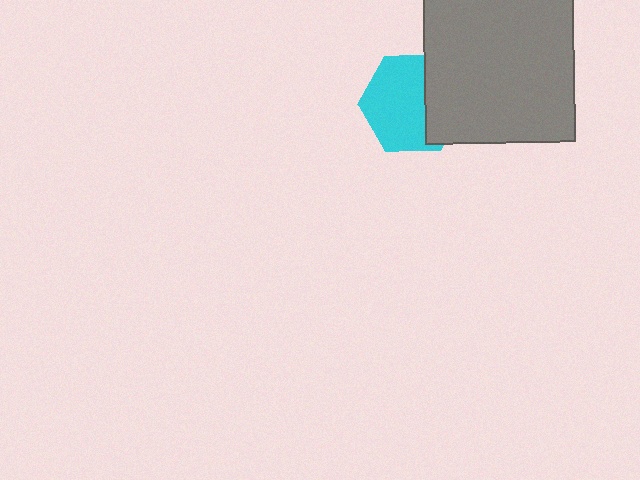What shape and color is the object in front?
The object in front is a gray square.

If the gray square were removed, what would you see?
You would see the complete cyan hexagon.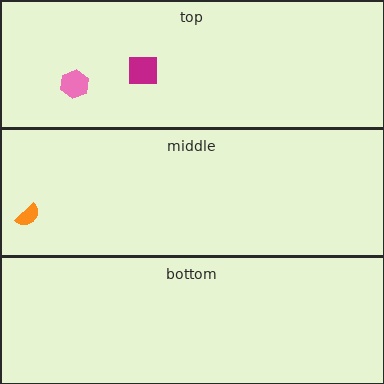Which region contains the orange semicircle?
The middle region.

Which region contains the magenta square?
The top region.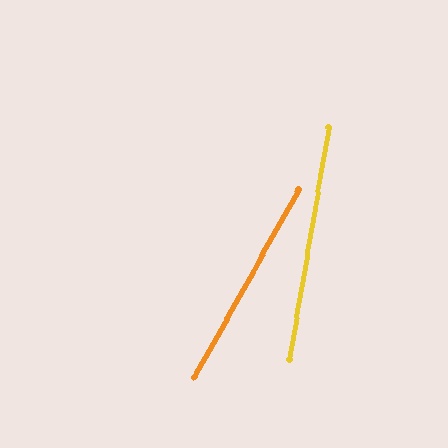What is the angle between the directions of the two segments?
Approximately 19 degrees.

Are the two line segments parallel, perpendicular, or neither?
Neither parallel nor perpendicular — they differ by about 19°.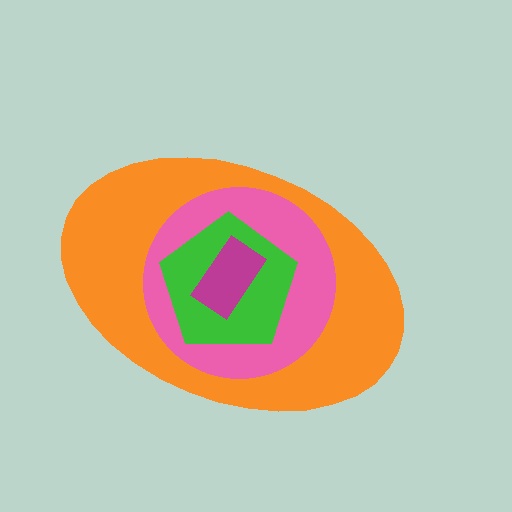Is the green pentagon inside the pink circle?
Yes.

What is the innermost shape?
The magenta rectangle.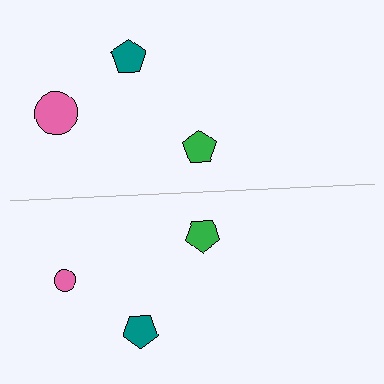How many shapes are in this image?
There are 6 shapes in this image.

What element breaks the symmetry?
The pink circle on the bottom side has a different size than its mirror counterpart.